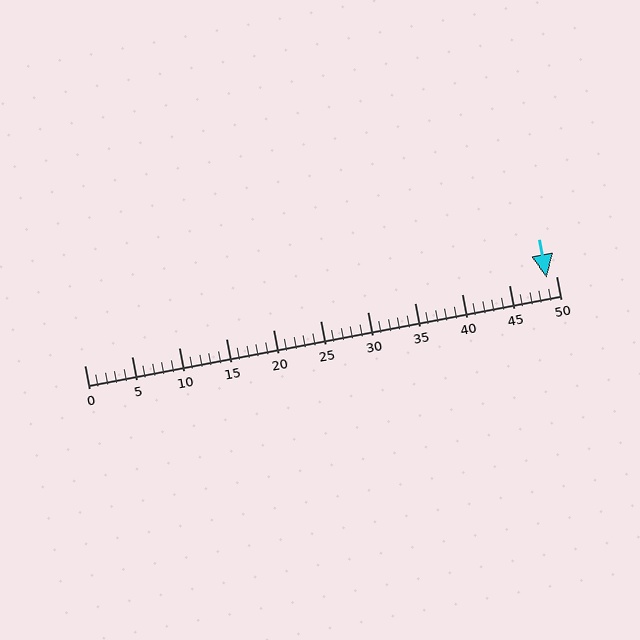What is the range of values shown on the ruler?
The ruler shows values from 0 to 50.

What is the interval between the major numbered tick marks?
The major tick marks are spaced 5 units apart.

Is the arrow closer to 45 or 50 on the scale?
The arrow is closer to 50.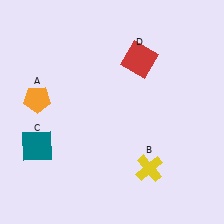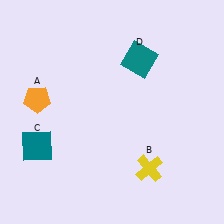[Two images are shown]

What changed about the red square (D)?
In Image 1, D is red. In Image 2, it changed to teal.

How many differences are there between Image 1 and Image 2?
There is 1 difference between the two images.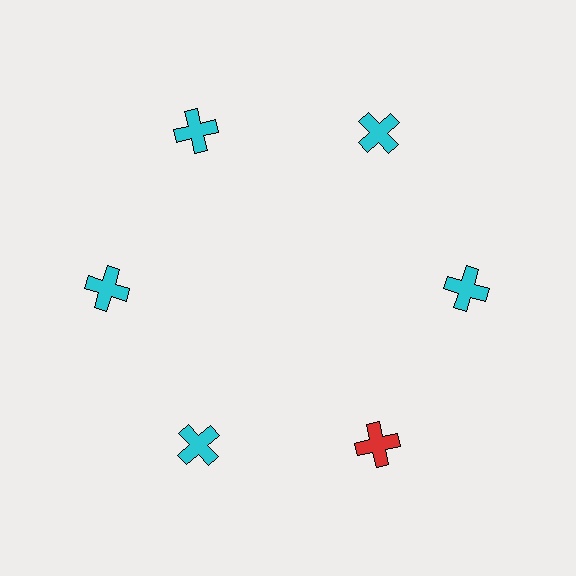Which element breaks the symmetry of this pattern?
The red cross at roughly the 5 o'clock position breaks the symmetry. All other shapes are cyan crosses.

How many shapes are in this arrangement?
There are 6 shapes arranged in a ring pattern.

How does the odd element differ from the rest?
It has a different color: red instead of cyan.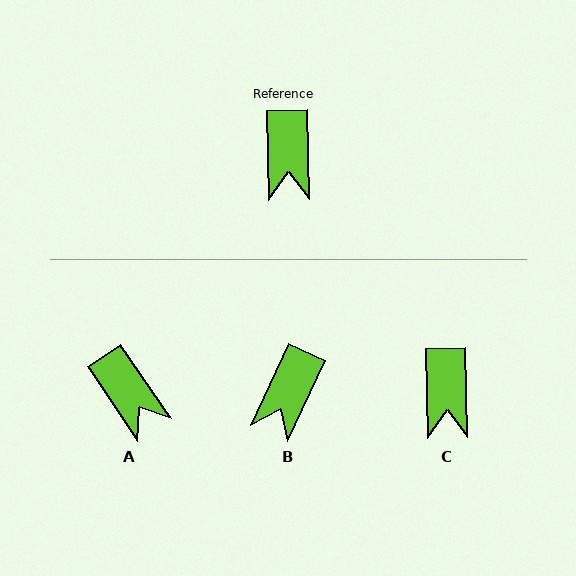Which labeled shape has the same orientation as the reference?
C.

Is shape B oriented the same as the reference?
No, it is off by about 26 degrees.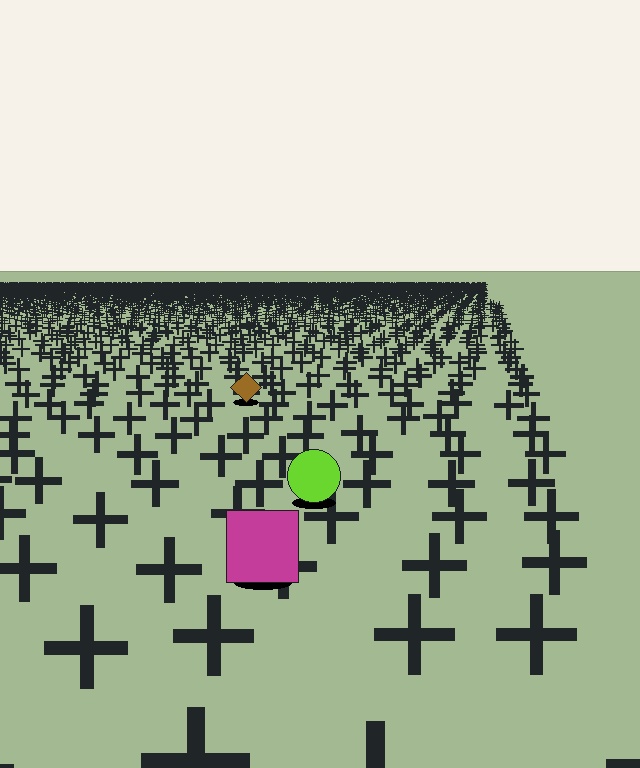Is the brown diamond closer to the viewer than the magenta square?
No. The magenta square is closer — you can tell from the texture gradient: the ground texture is coarser near it.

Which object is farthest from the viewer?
The brown diamond is farthest from the viewer. It appears smaller and the ground texture around it is denser.